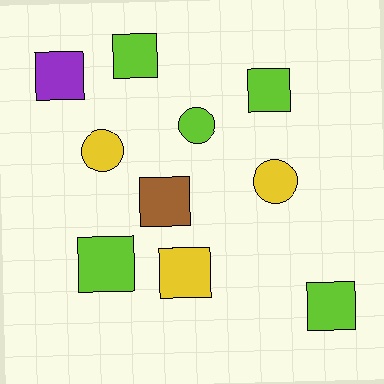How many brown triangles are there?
There are no brown triangles.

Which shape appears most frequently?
Square, with 7 objects.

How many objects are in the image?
There are 10 objects.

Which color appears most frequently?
Lime, with 5 objects.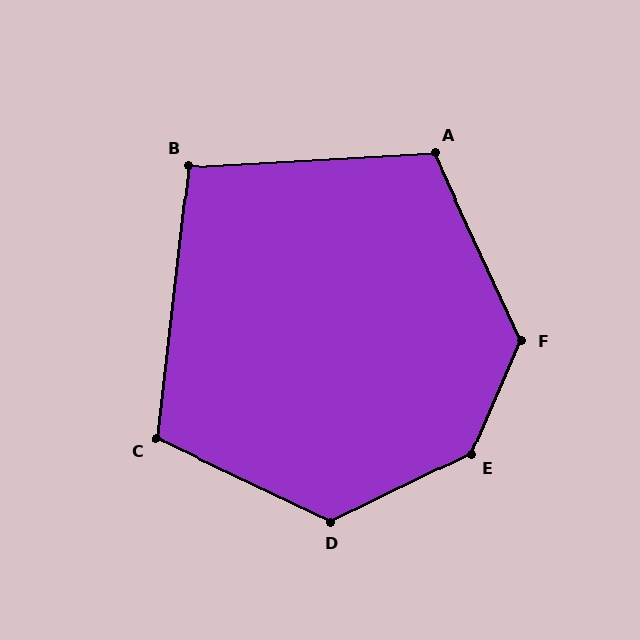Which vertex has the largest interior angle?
E, at approximately 139 degrees.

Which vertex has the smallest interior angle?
B, at approximately 100 degrees.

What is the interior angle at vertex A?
Approximately 112 degrees (obtuse).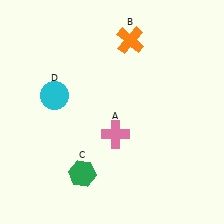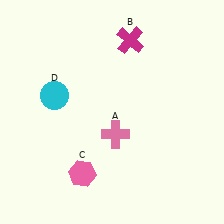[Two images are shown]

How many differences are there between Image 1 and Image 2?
There are 2 differences between the two images.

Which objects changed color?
B changed from orange to magenta. C changed from green to pink.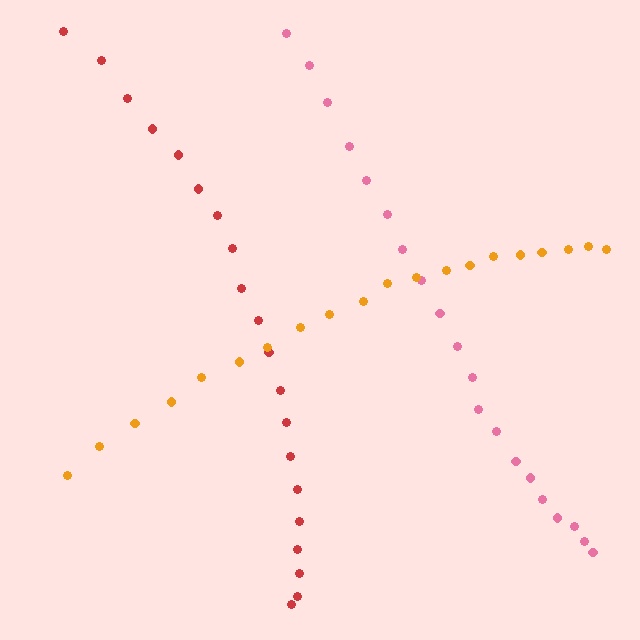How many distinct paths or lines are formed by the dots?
There are 3 distinct paths.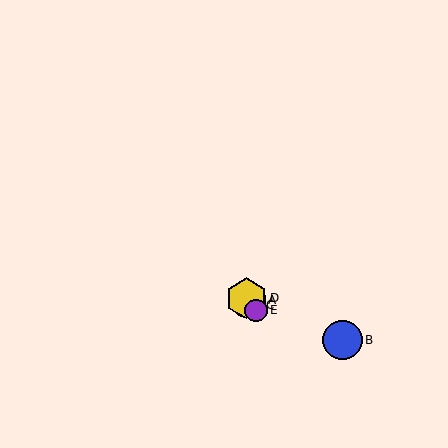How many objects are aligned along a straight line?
4 objects (A, C, D, E) are aligned along a straight line.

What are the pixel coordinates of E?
Object E is at (256, 310).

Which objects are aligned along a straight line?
Objects A, C, D, E are aligned along a straight line.